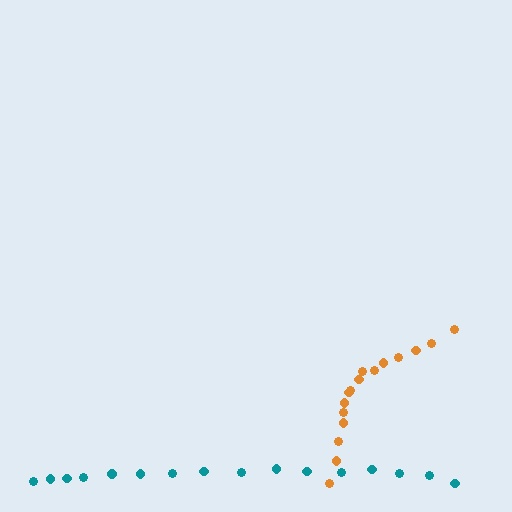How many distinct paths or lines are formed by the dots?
There are 2 distinct paths.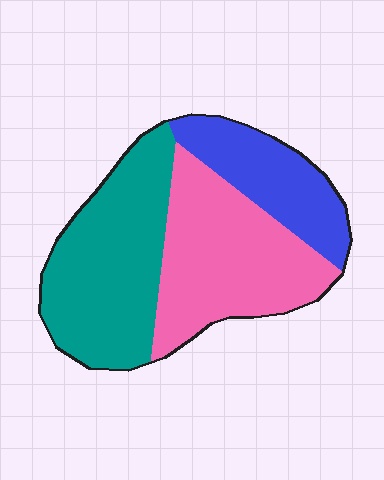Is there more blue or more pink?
Pink.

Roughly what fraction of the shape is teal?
Teal takes up between a quarter and a half of the shape.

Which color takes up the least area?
Blue, at roughly 20%.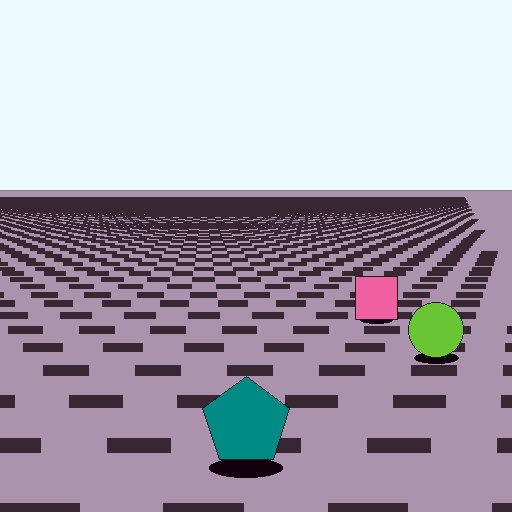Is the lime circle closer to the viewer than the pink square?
Yes. The lime circle is closer — you can tell from the texture gradient: the ground texture is coarser near it.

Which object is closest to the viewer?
The teal pentagon is closest. The texture marks near it are larger and more spread out.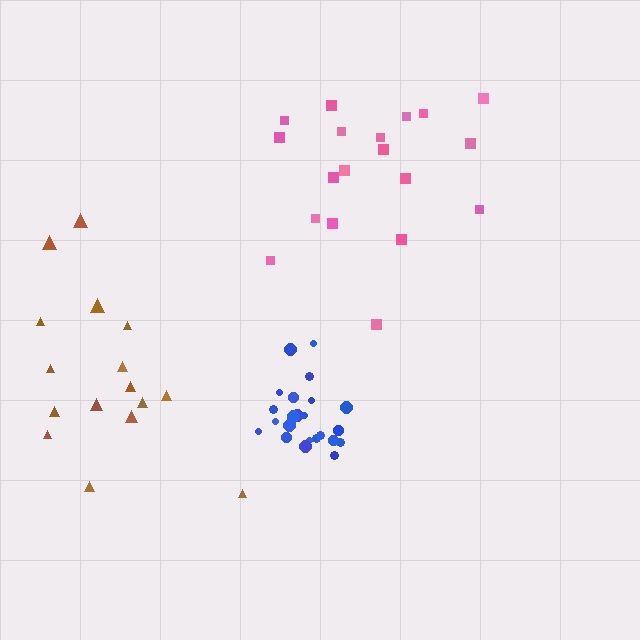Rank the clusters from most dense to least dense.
blue, pink, brown.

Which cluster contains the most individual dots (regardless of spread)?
Blue (23).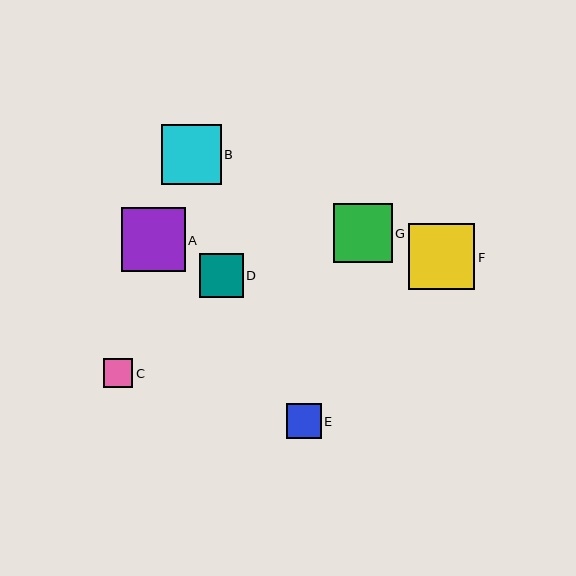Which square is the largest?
Square F is the largest with a size of approximately 66 pixels.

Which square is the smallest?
Square C is the smallest with a size of approximately 29 pixels.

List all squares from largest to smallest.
From largest to smallest: F, A, B, G, D, E, C.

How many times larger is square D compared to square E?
Square D is approximately 1.3 times the size of square E.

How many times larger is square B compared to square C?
Square B is approximately 2.1 times the size of square C.